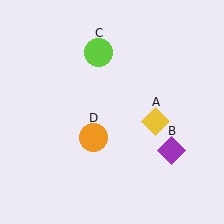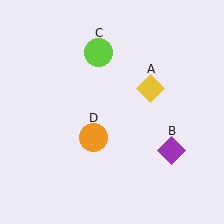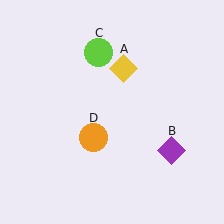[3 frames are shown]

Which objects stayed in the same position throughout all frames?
Purple diamond (object B) and lime circle (object C) and orange circle (object D) remained stationary.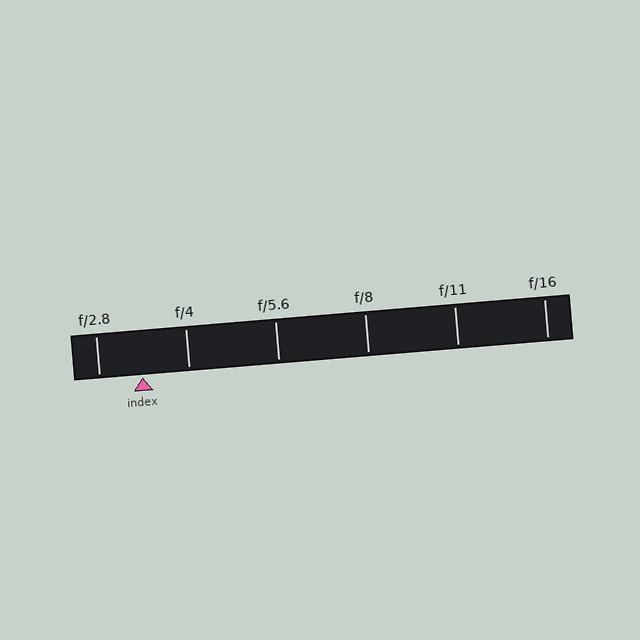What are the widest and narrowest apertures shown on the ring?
The widest aperture shown is f/2.8 and the narrowest is f/16.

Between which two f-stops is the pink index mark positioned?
The index mark is between f/2.8 and f/4.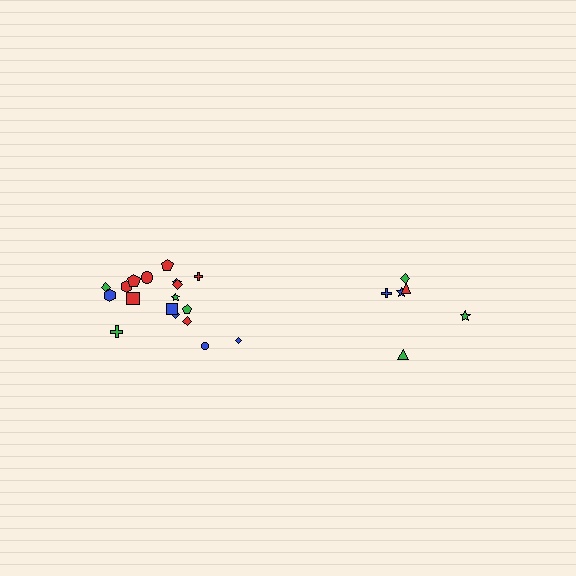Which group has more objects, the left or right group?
The left group.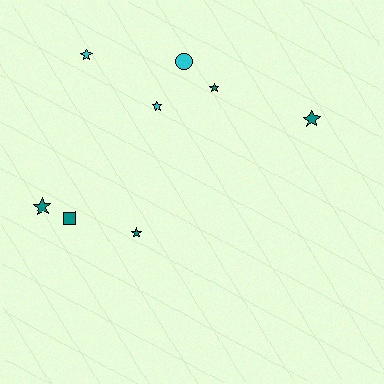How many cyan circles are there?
There is 1 cyan circle.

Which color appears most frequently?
Teal, with 5 objects.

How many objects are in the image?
There are 8 objects.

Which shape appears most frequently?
Star, with 6 objects.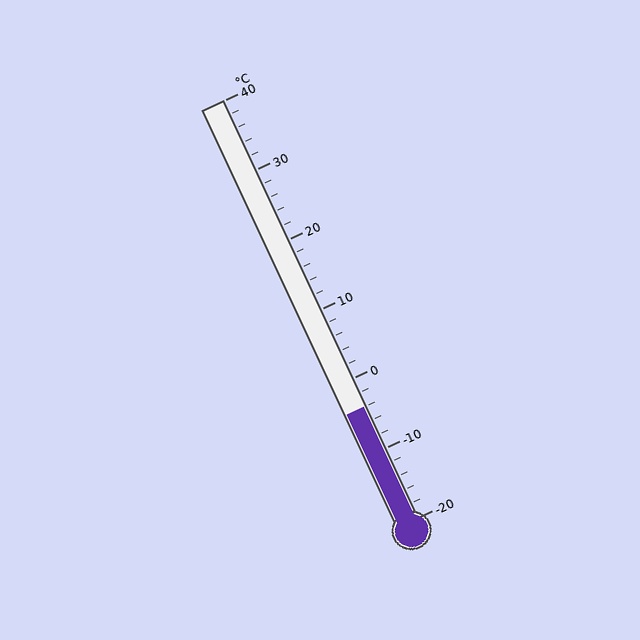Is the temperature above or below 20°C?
The temperature is below 20°C.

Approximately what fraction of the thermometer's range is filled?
The thermometer is filled to approximately 25% of its range.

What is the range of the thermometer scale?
The thermometer scale ranges from -20°C to 40°C.